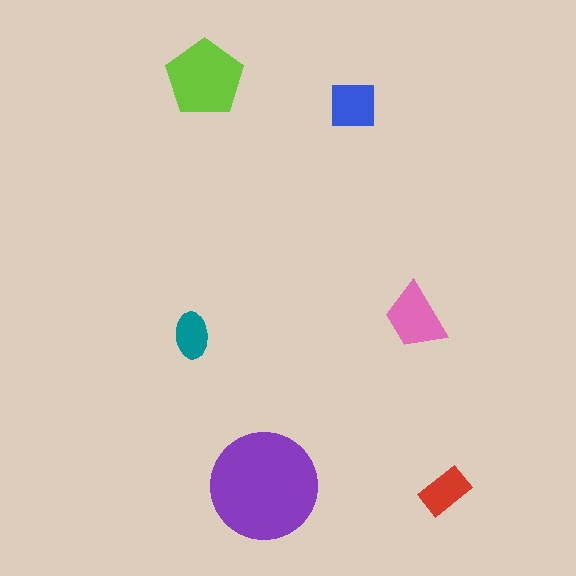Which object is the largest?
The purple circle.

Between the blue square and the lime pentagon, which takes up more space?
The lime pentagon.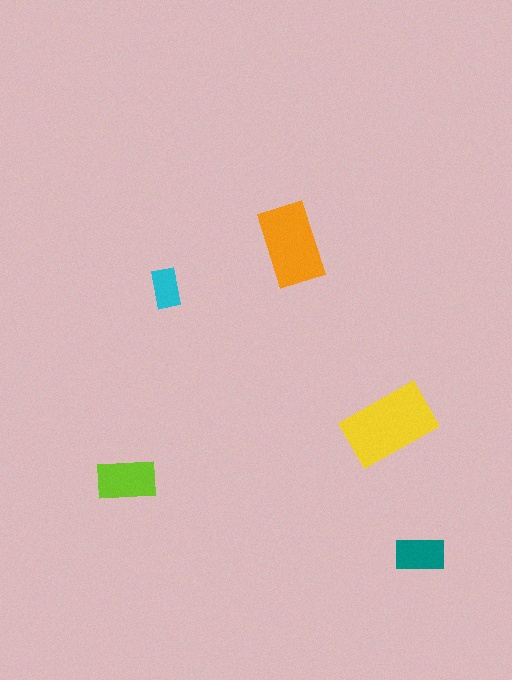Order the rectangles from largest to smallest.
the yellow one, the orange one, the lime one, the teal one, the cyan one.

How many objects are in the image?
There are 5 objects in the image.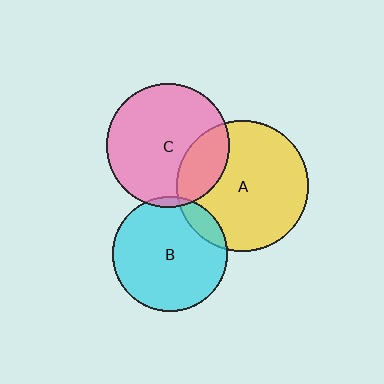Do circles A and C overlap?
Yes.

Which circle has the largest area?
Circle A (yellow).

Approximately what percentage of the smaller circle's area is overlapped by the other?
Approximately 25%.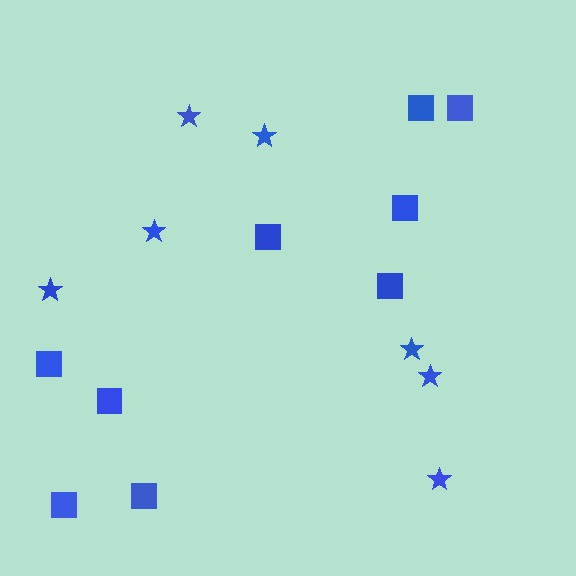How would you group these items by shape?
There are 2 groups: one group of squares (9) and one group of stars (7).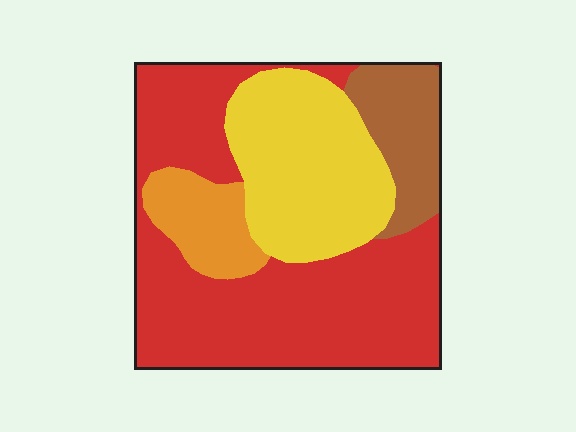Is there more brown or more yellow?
Yellow.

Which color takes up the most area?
Red, at roughly 50%.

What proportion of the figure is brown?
Brown takes up about one eighth (1/8) of the figure.